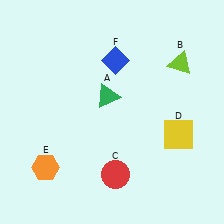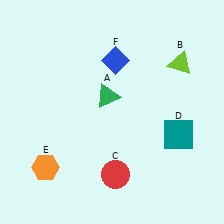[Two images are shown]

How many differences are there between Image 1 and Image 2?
There is 1 difference between the two images.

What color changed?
The square (D) changed from yellow in Image 1 to teal in Image 2.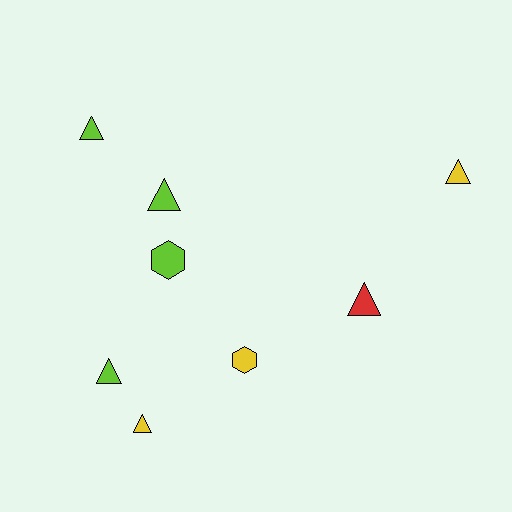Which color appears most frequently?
Lime, with 4 objects.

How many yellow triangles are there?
There are 2 yellow triangles.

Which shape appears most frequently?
Triangle, with 6 objects.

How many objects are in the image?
There are 8 objects.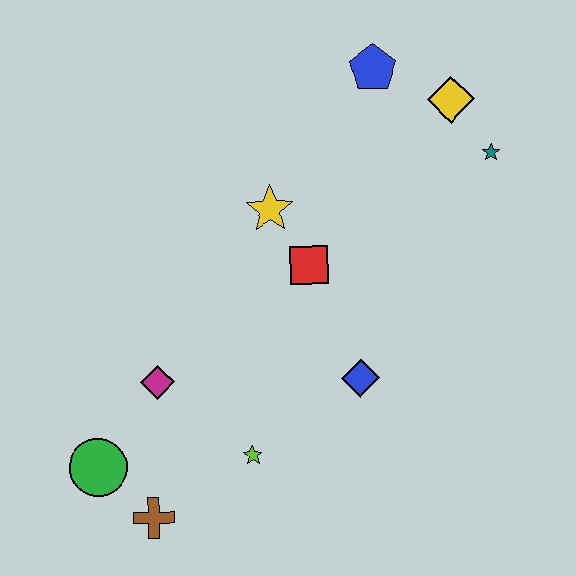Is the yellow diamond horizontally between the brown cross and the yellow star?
No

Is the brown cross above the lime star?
No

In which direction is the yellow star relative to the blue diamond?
The yellow star is above the blue diamond.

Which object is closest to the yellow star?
The red square is closest to the yellow star.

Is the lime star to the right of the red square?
No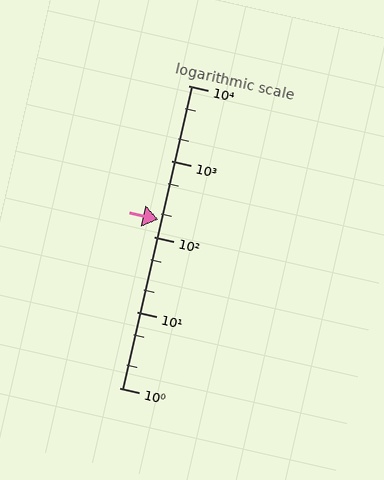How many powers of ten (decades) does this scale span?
The scale spans 4 decades, from 1 to 10000.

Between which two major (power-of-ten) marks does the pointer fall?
The pointer is between 100 and 1000.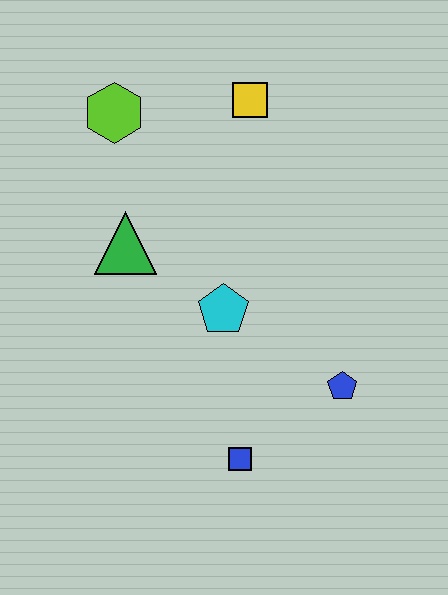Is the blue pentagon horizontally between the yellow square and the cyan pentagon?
No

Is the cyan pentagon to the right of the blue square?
No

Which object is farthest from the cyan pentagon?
The lime hexagon is farthest from the cyan pentagon.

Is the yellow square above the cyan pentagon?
Yes